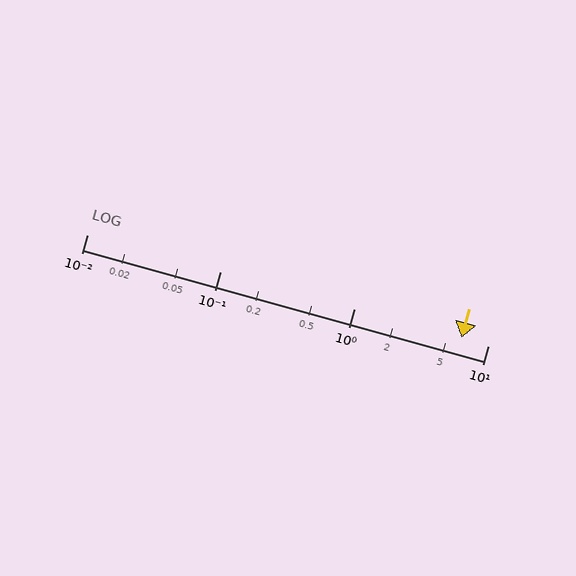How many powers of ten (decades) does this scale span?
The scale spans 3 decades, from 0.01 to 10.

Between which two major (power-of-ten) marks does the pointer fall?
The pointer is between 1 and 10.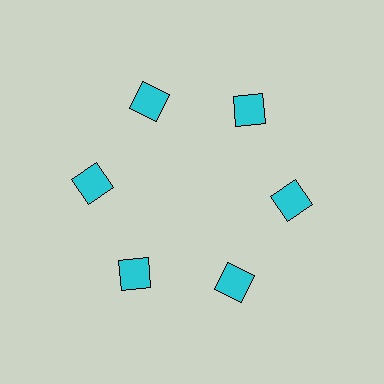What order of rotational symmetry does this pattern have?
This pattern has 6-fold rotational symmetry.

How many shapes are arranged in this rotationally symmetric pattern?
There are 6 shapes, arranged in 6 groups of 1.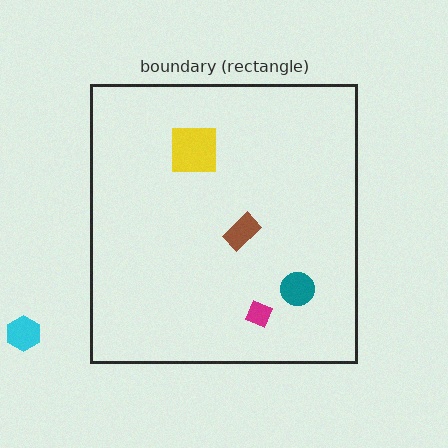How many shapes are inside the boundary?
4 inside, 1 outside.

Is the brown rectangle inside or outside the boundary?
Inside.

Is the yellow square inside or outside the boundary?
Inside.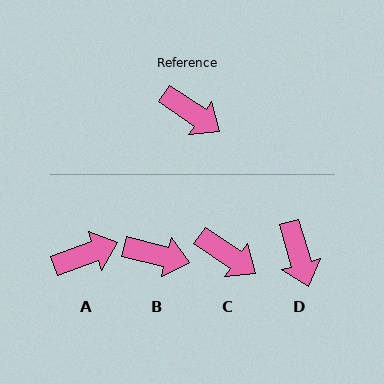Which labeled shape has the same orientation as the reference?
C.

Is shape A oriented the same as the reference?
No, it is off by about 54 degrees.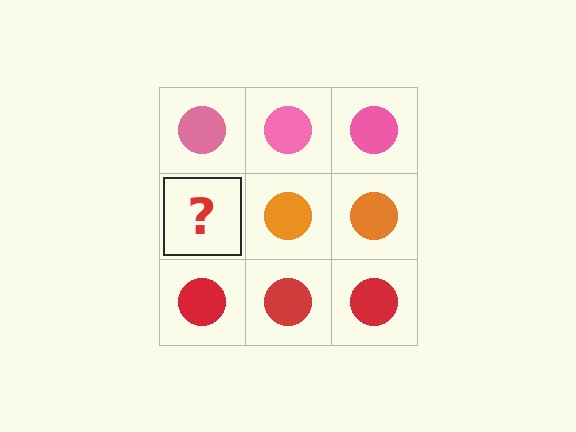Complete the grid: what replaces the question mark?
The question mark should be replaced with an orange circle.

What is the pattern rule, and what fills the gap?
The rule is that each row has a consistent color. The gap should be filled with an orange circle.